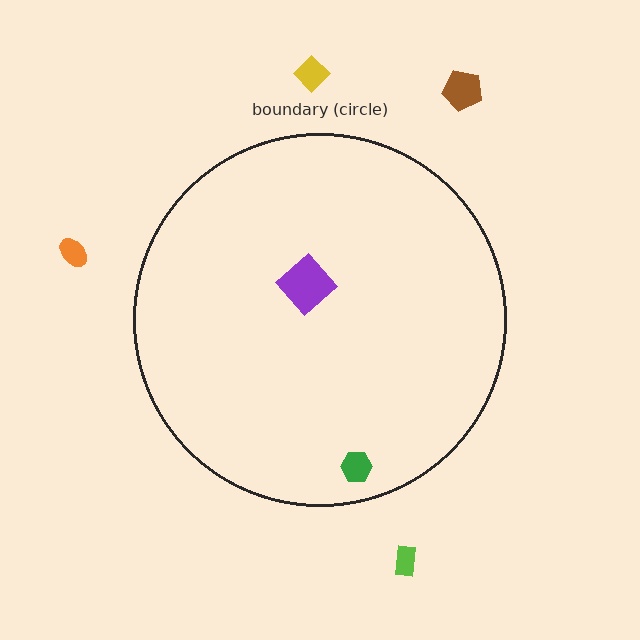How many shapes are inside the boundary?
2 inside, 4 outside.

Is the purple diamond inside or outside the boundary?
Inside.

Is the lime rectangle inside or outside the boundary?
Outside.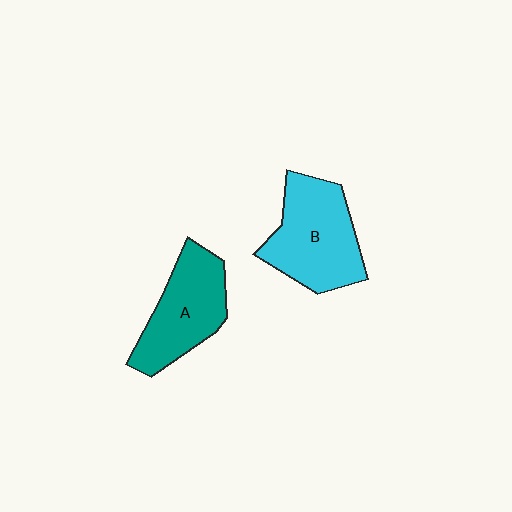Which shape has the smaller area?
Shape A (teal).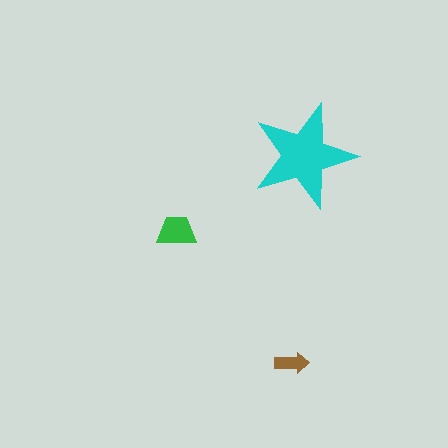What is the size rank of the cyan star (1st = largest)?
1st.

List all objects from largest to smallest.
The cyan star, the green trapezoid, the brown arrow.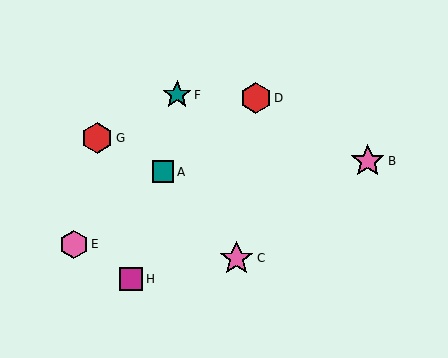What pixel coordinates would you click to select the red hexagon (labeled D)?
Click at (256, 98) to select the red hexagon D.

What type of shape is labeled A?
Shape A is a teal square.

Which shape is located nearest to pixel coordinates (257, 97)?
The red hexagon (labeled D) at (256, 98) is nearest to that location.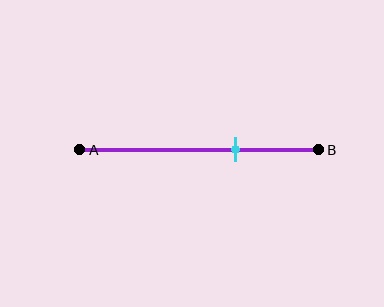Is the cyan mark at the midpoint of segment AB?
No, the mark is at about 65% from A, not at the 50% midpoint.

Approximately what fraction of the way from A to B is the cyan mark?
The cyan mark is approximately 65% of the way from A to B.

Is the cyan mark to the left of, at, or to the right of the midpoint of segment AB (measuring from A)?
The cyan mark is to the right of the midpoint of segment AB.